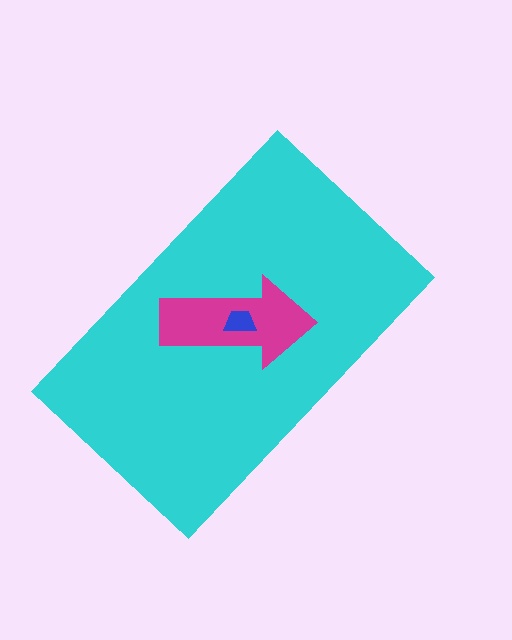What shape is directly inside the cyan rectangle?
The magenta arrow.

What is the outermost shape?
The cyan rectangle.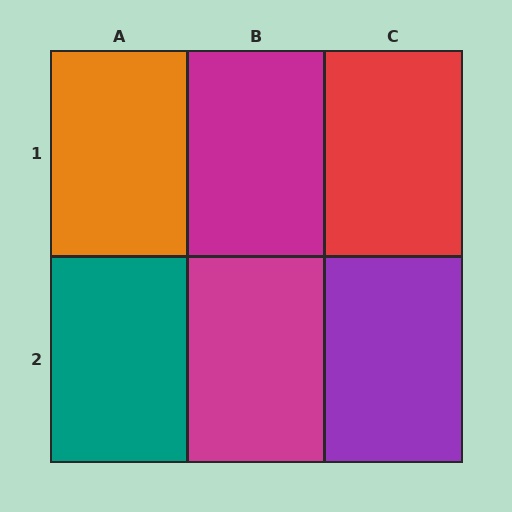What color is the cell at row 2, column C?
Purple.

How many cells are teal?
1 cell is teal.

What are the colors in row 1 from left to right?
Orange, magenta, red.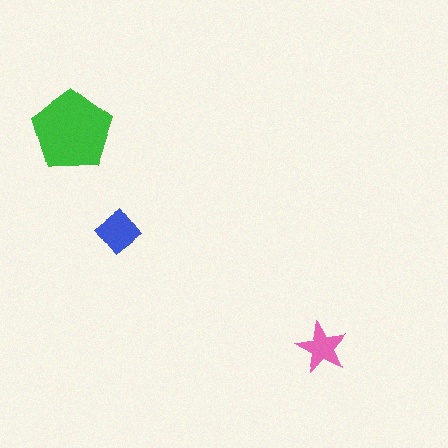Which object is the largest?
The green pentagon.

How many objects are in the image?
There are 3 objects in the image.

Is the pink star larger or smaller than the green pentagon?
Smaller.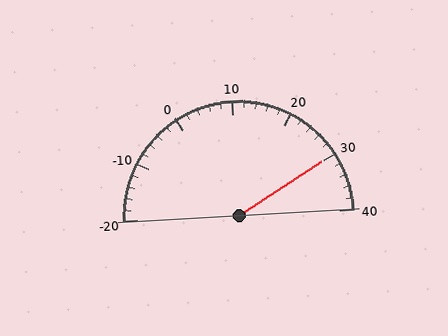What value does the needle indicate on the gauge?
The needle indicates approximately 30.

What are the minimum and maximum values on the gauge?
The gauge ranges from -20 to 40.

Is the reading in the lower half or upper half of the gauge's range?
The reading is in the upper half of the range (-20 to 40).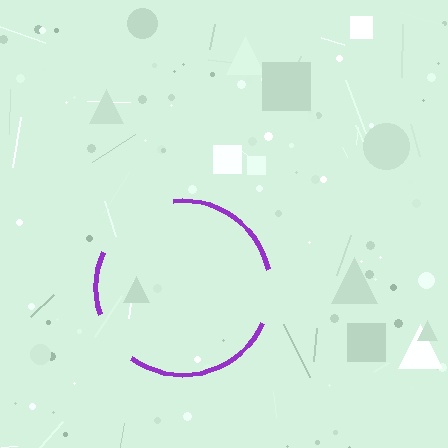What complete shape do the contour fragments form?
The contour fragments form a circle.